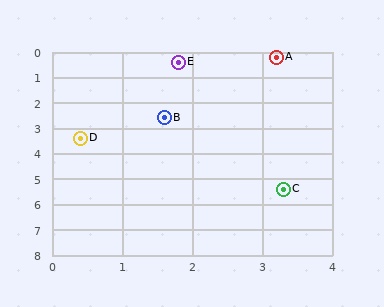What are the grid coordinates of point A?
Point A is at approximately (3.2, 0.2).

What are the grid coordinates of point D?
Point D is at approximately (0.4, 3.4).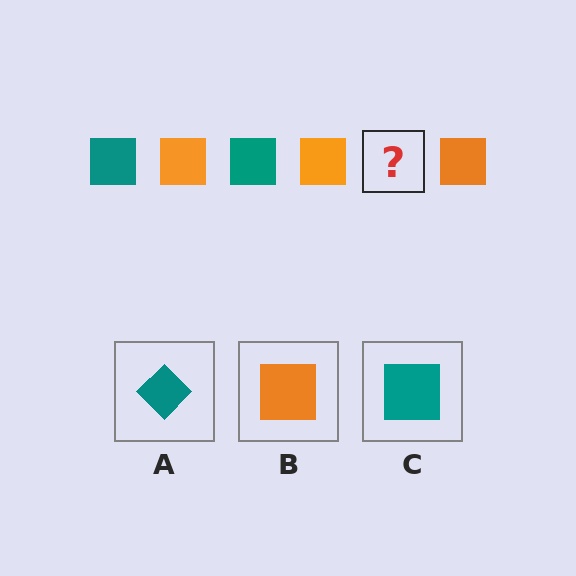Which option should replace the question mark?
Option C.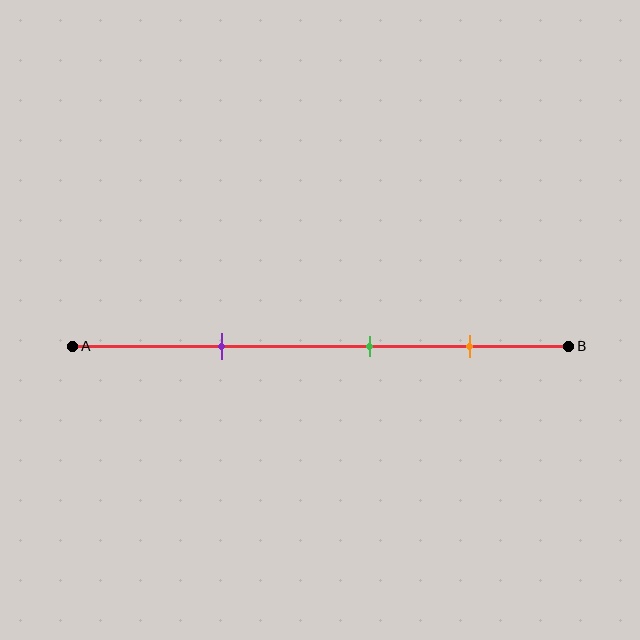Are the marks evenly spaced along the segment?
Yes, the marks are approximately evenly spaced.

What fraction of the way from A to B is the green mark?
The green mark is approximately 60% (0.6) of the way from A to B.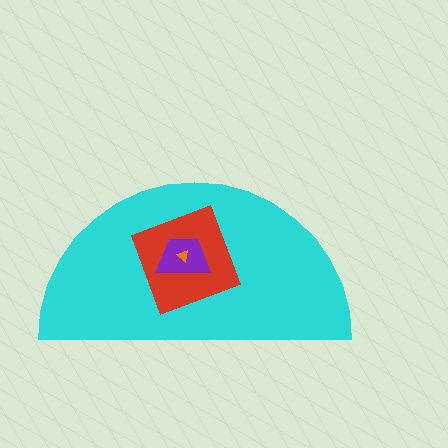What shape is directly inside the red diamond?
The purple trapezoid.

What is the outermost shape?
The cyan semicircle.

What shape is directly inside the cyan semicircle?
The red diamond.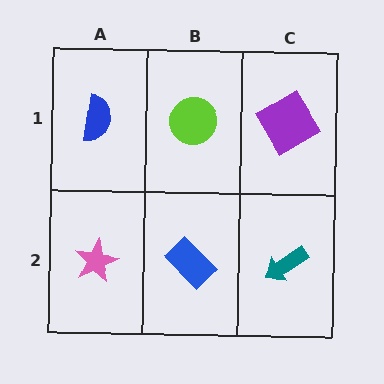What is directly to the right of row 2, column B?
A teal arrow.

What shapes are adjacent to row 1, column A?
A pink star (row 2, column A), a lime circle (row 1, column B).